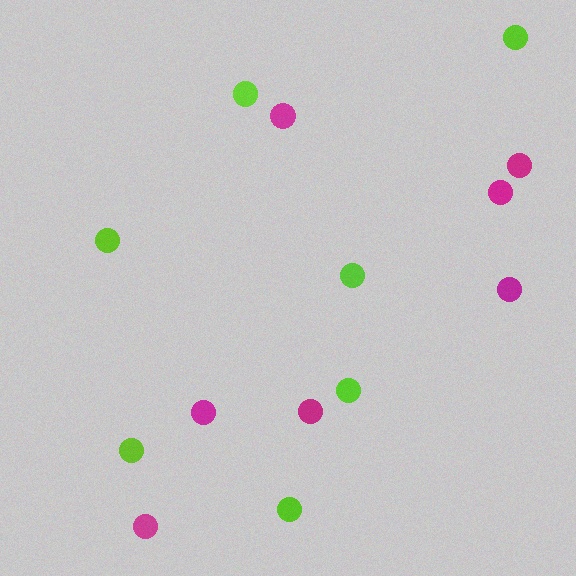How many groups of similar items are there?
There are 2 groups: one group of lime circles (7) and one group of magenta circles (7).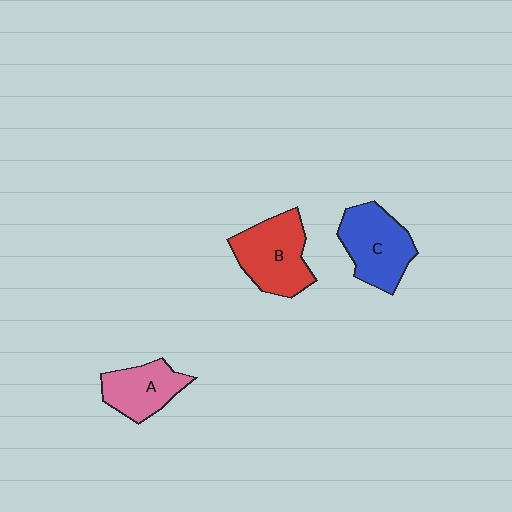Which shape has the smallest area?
Shape A (pink).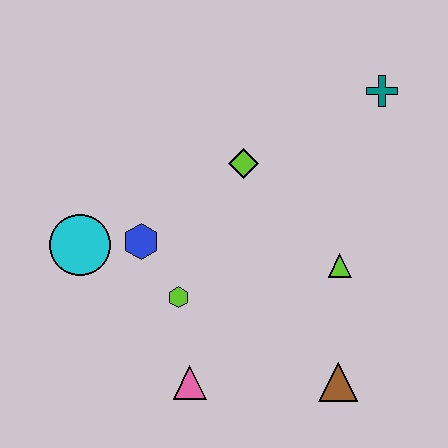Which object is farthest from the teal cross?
The pink triangle is farthest from the teal cross.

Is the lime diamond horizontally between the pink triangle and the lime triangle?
Yes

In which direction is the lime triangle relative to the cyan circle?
The lime triangle is to the right of the cyan circle.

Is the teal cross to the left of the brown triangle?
No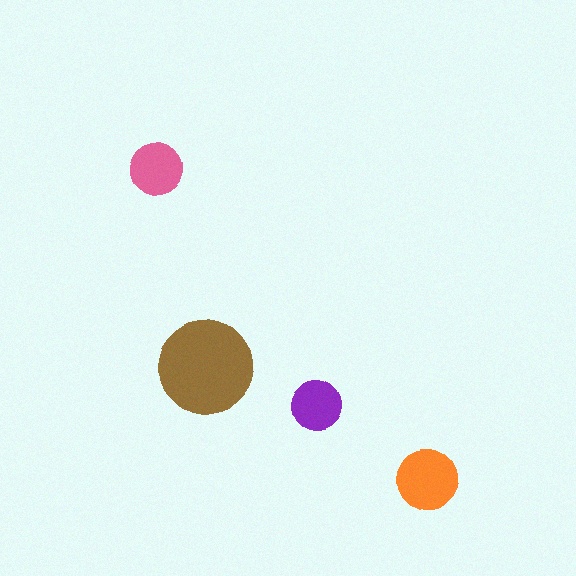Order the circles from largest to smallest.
the brown one, the orange one, the pink one, the purple one.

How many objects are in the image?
There are 4 objects in the image.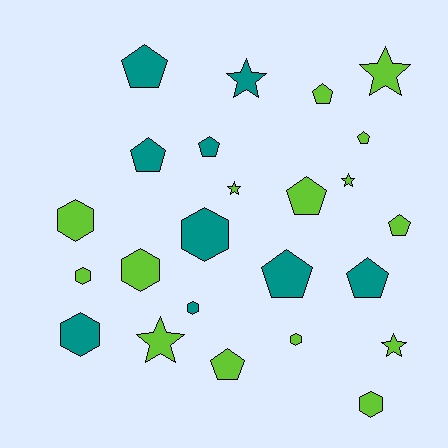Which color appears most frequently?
Lime, with 15 objects.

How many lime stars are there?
There are 5 lime stars.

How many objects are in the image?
There are 24 objects.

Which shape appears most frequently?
Pentagon, with 10 objects.